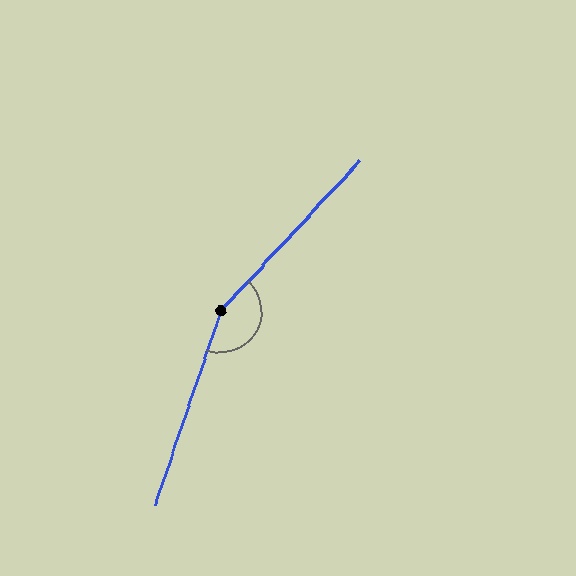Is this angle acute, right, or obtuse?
It is obtuse.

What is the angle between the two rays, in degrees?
Approximately 156 degrees.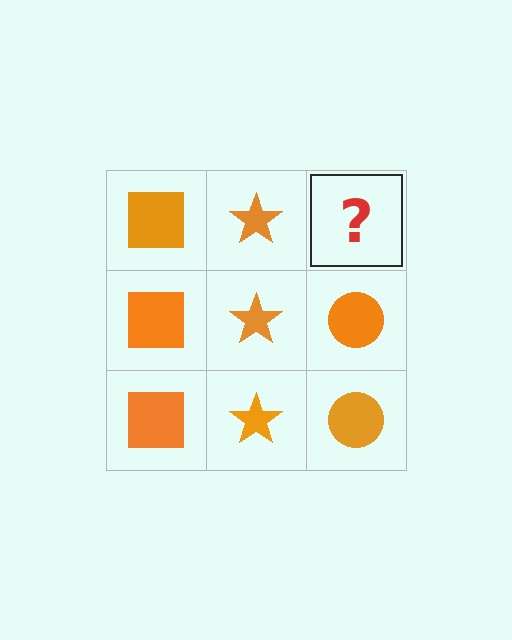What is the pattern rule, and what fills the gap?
The rule is that each column has a consistent shape. The gap should be filled with an orange circle.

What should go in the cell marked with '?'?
The missing cell should contain an orange circle.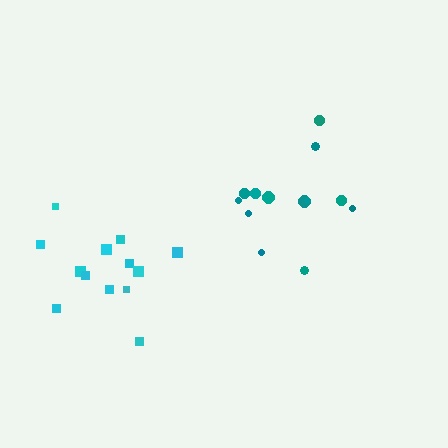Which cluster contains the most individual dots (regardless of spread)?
Teal (13).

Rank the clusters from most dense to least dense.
teal, cyan.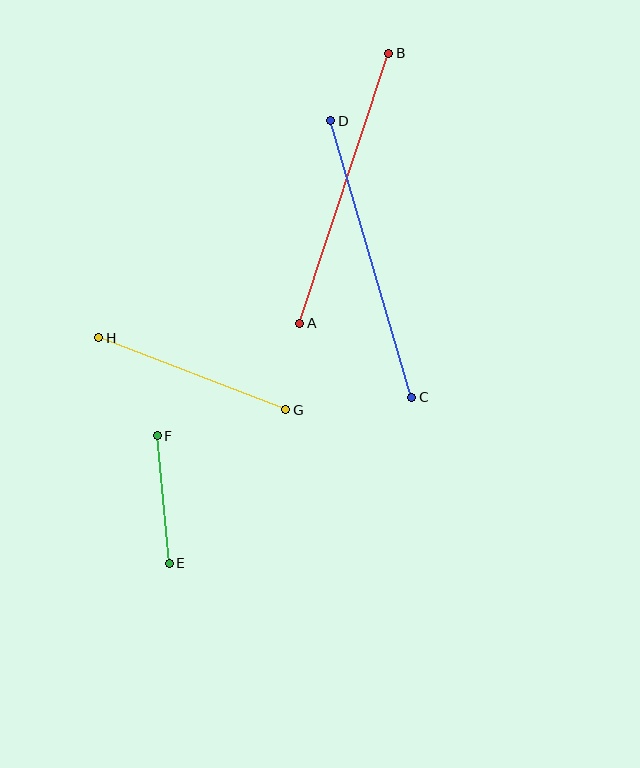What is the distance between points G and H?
The distance is approximately 200 pixels.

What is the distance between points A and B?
The distance is approximately 284 pixels.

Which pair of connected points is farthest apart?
Points C and D are farthest apart.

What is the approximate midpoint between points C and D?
The midpoint is at approximately (371, 259) pixels.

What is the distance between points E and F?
The distance is approximately 128 pixels.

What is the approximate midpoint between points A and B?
The midpoint is at approximately (344, 188) pixels.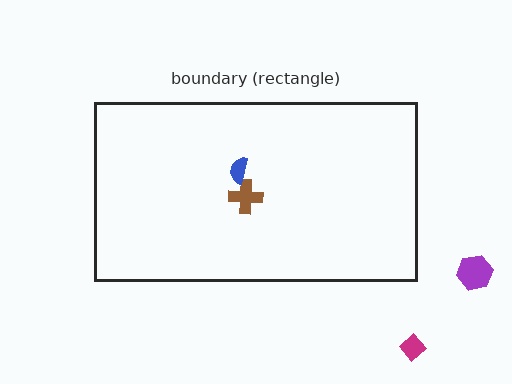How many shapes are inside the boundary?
2 inside, 2 outside.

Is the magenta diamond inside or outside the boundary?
Outside.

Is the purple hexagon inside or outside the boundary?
Outside.